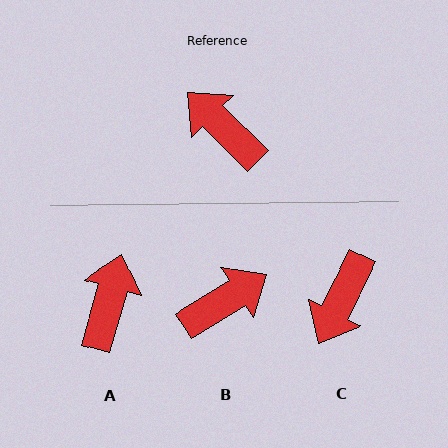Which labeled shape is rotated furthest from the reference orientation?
C, about 107 degrees away.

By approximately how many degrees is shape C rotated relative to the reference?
Approximately 107 degrees counter-clockwise.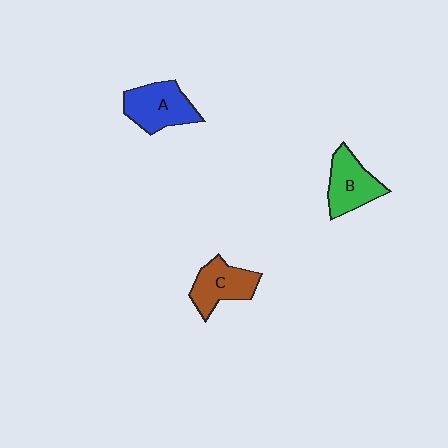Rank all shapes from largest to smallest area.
From largest to smallest: A (blue), B (green), C (brown).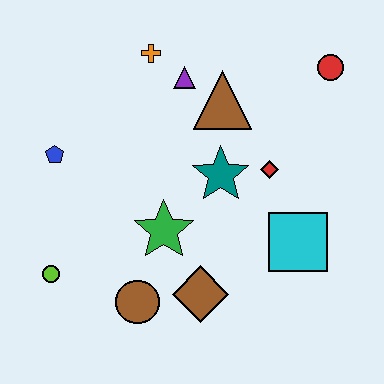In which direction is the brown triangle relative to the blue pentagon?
The brown triangle is to the right of the blue pentagon.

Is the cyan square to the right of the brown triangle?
Yes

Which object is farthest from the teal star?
The lime circle is farthest from the teal star.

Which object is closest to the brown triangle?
The purple triangle is closest to the brown triangle.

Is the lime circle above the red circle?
No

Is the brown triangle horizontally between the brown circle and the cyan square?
Yes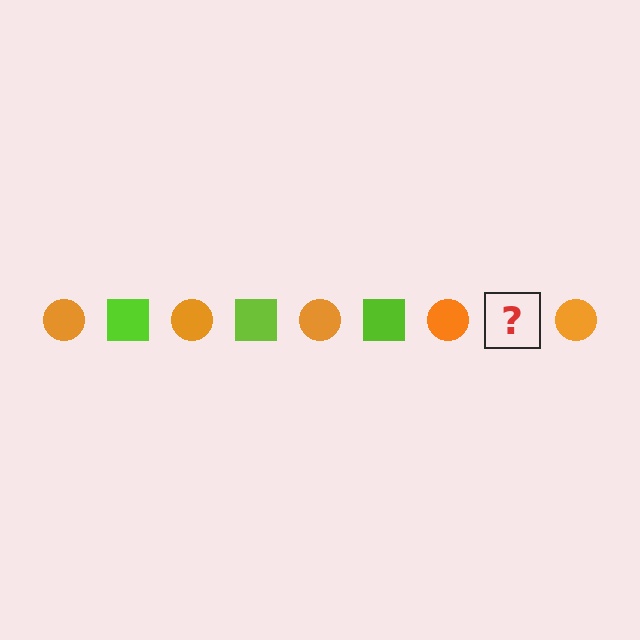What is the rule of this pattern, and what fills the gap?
The rule is that the pattern alternates between orange circle and lime square. The gap should be filled with a lime square.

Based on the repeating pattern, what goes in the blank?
The blank should be a lime square.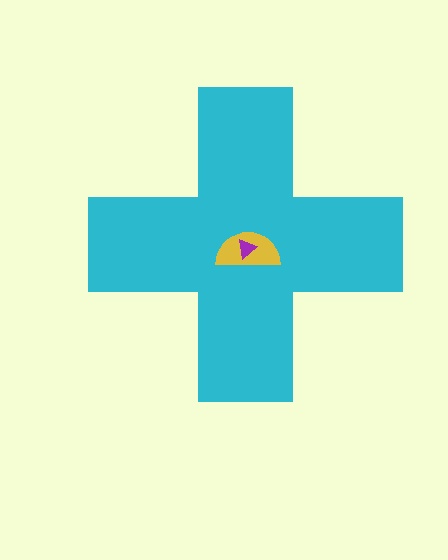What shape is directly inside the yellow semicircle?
The purple triangle.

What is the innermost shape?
The purple triangle.